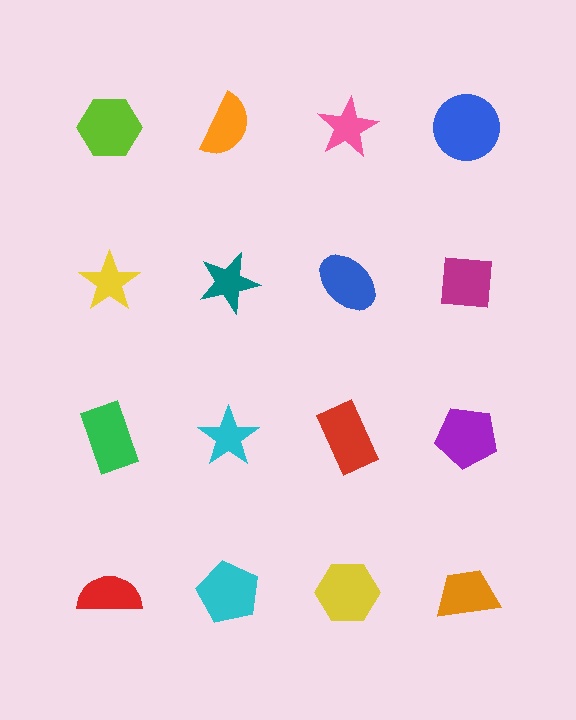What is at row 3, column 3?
A red rectangle.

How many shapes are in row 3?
4 shapes.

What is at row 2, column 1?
A yellow star.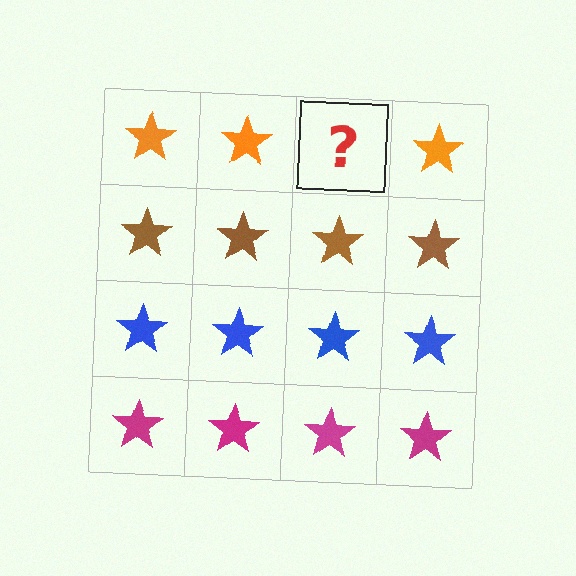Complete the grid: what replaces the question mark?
The question mark should be replaced with an orange star.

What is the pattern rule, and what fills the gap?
The rule is that each row has a consistent color. The gap should be filled with an orange star.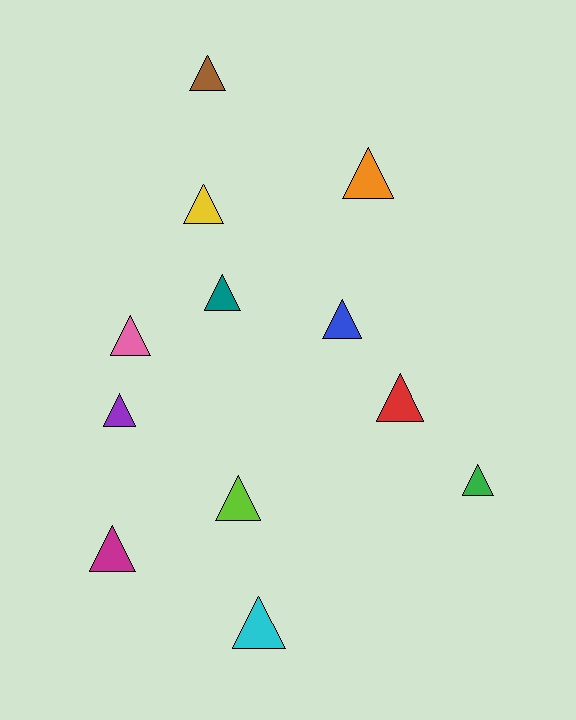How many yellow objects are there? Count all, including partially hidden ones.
There is 1 yellow object.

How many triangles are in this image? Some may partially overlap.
There are 12 triangles.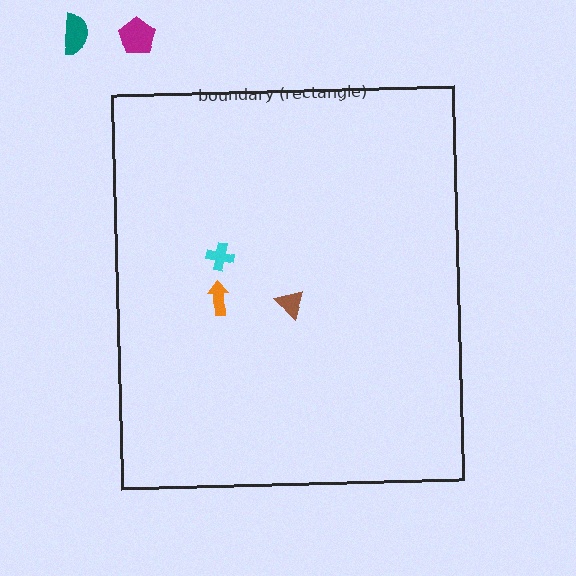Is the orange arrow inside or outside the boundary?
Inside.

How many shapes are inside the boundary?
3 inside, 2 outside.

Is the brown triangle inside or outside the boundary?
Inside.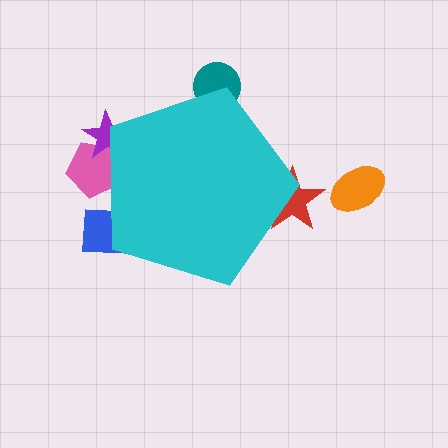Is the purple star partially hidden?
Yes, the purple star is partially hidden behind the cyan pentagon.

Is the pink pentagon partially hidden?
Yes, the pink pentagon is partially hidden behind the cyan pentagon.